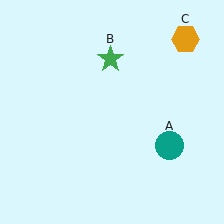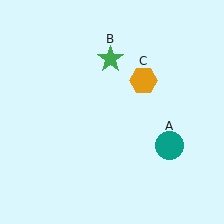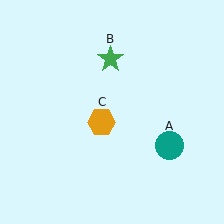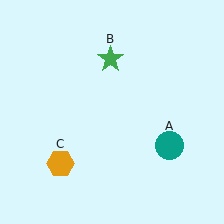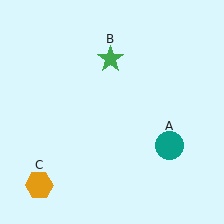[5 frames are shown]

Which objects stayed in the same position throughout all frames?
Teal circle (object A) and green star (object B) remained stationary.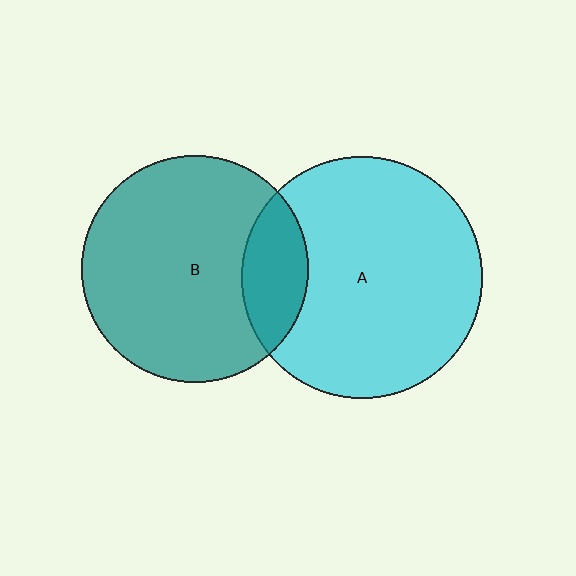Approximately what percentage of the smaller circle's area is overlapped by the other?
Approximately 20%.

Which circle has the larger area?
Circle A (cyan).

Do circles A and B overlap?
Yes.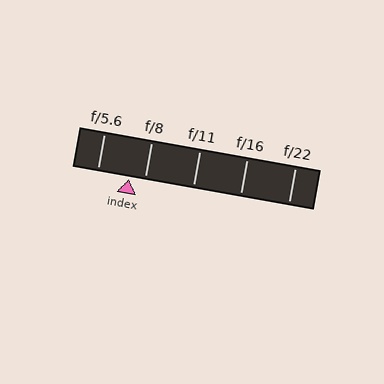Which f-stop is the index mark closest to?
The index mark is closest to f/8.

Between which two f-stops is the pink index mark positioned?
The index mark is between f/5.6 and f/8.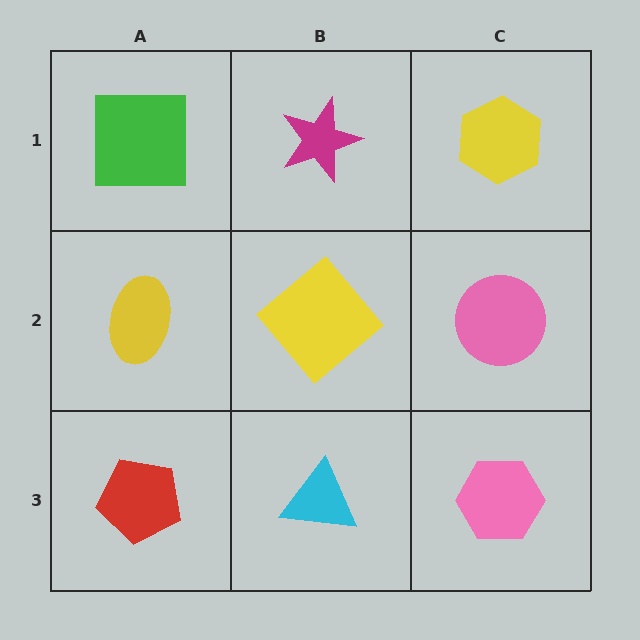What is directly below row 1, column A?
A yellow ellipse.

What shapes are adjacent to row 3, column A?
A yellow ellipse (row 2, column A), a cyan triangle (row 3, column B).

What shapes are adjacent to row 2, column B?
A magenta star (row 1, column B), a cyan triangle (row 3, column B), a yellow ellipse (row 2, column A), a pink circle (row 2, column C).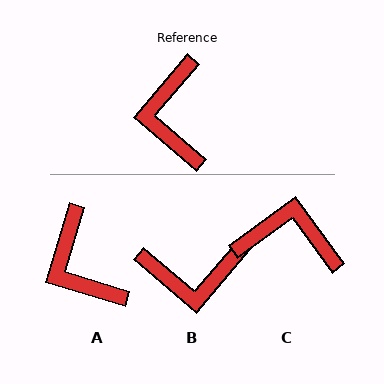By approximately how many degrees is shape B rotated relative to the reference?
Approximately 90 degrees counter-clockwise.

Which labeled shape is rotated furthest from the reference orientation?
C, about 104 degrees away.